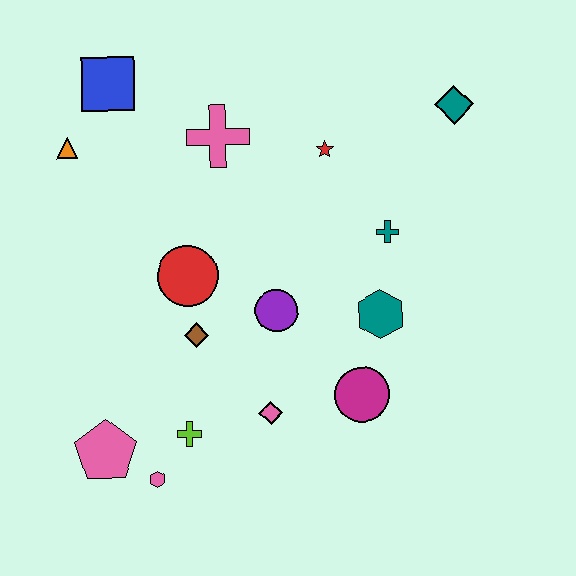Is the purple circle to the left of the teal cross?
Yes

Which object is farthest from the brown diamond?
The teal diamond is farthest from the brown diamond.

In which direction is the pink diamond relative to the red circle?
The pink diamond is below the red circle.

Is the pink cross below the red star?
No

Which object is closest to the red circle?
The brown diamond is closest to the red circle.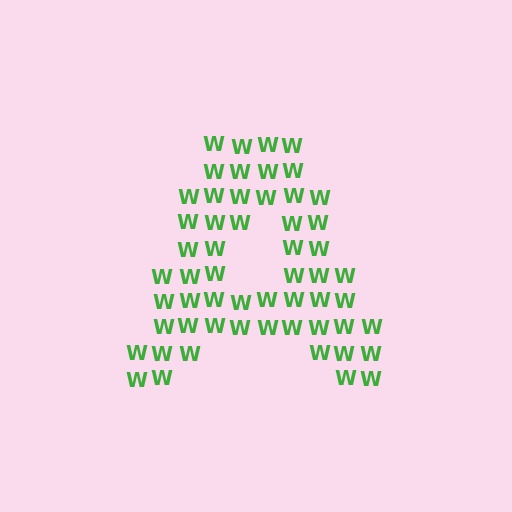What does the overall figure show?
The overall figure shows the letter A.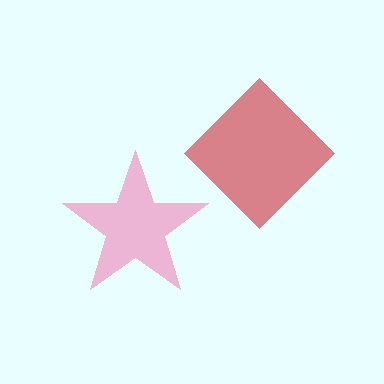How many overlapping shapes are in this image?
There are 2 overlapping shapes in the image.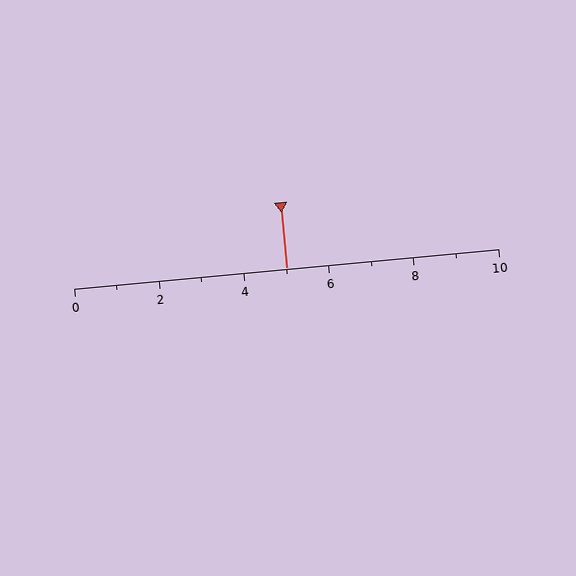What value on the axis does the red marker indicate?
The marker indicates approximately 5.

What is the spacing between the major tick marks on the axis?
The major ticks are spaced 2 apart.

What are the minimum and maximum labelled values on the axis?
The axis runs from 0 to 10.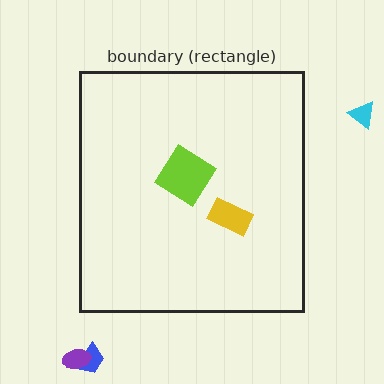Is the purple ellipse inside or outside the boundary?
Outside.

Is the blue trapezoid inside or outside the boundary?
Outside.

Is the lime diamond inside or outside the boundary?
Inside.